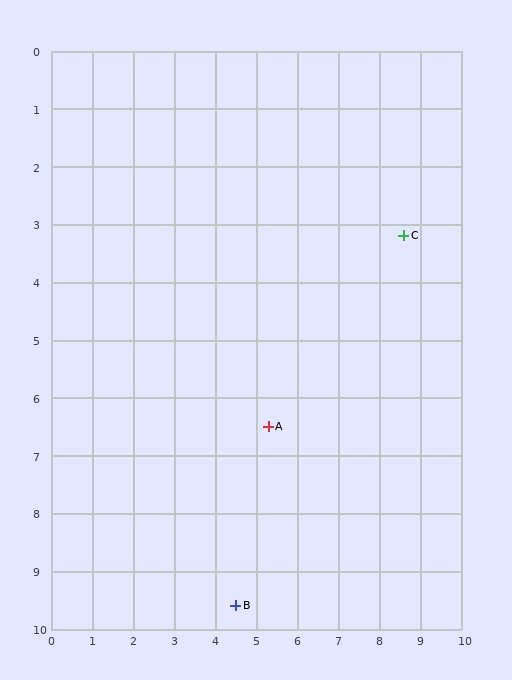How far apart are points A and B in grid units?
Points A and B are about 3.2 grid units apart.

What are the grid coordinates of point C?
Point C is at approximately (8.6, 3.2).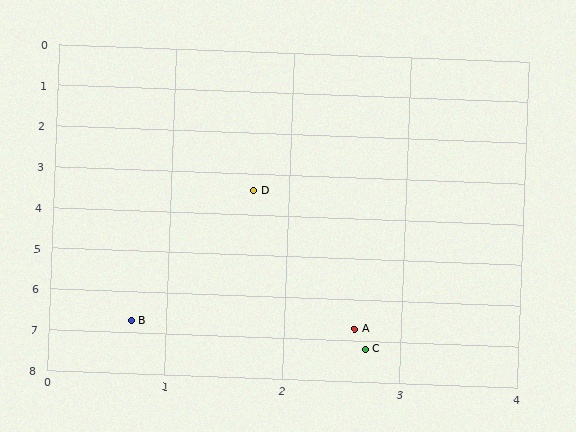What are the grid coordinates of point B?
Point B is at approximately (0.7, 6.7).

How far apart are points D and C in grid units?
Points D and C are about 3.9 grid units apart.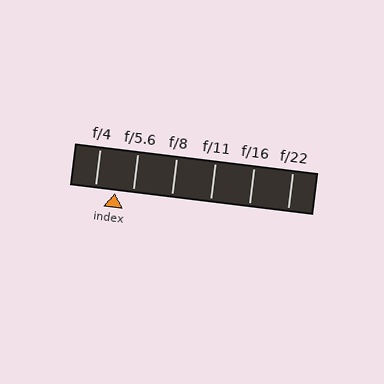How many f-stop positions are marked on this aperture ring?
There are 6 f-stop positions marked.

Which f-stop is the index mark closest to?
The index mark is closest to f/5.6.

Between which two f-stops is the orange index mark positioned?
The index mark is between f/4 and f/5.6.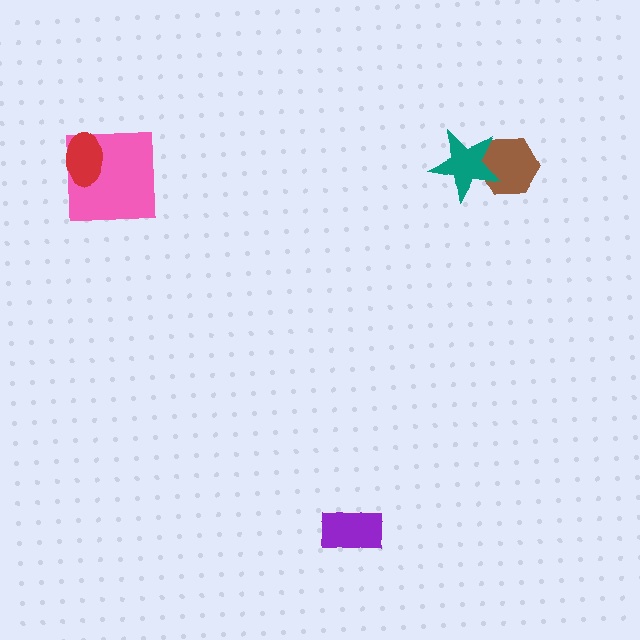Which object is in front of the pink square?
The red ellipse is in front of the pink square.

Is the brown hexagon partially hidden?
Yes, it is partially covered by another shape.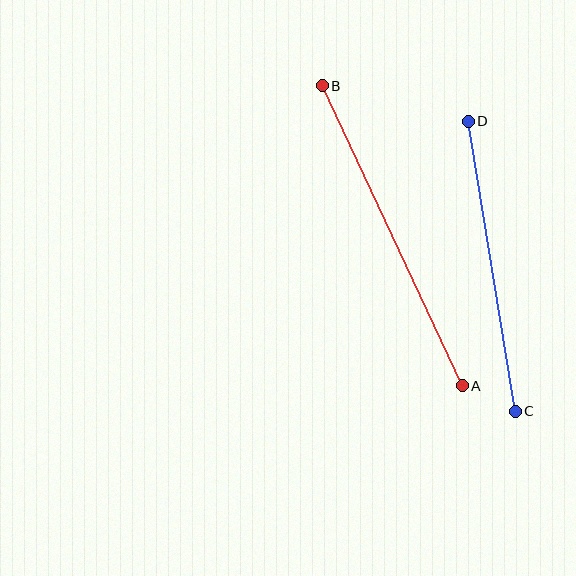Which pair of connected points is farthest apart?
Points A and B are farthest apart.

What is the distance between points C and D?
The distance is approximately 294 pixels.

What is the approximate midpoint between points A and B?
The midpoint is at approximately (392, 236) pixels.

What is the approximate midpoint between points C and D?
The midpoint is at approximately (492, 266) pixels.